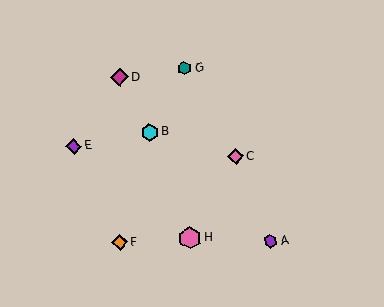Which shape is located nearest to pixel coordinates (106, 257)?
The orange diamond (labeled F) at (120, 242) is nearest to that location.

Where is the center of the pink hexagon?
The center of the pink hexagon is at (190, 238).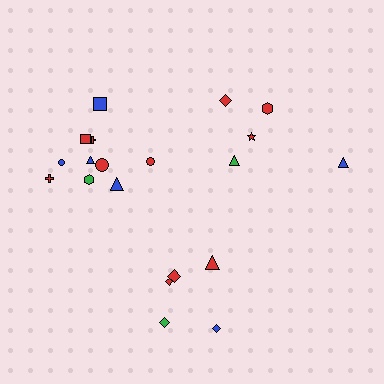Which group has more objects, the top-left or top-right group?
The top-left group.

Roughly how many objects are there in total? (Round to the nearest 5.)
Roughly 20 objects in total.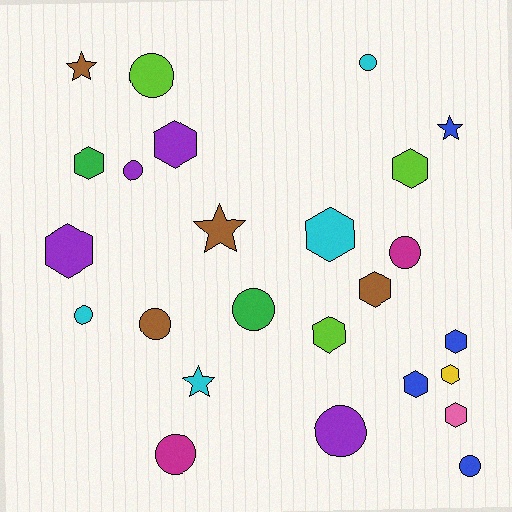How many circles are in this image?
There are 10 circles.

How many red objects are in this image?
There are no red objects.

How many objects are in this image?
There are 25 objects.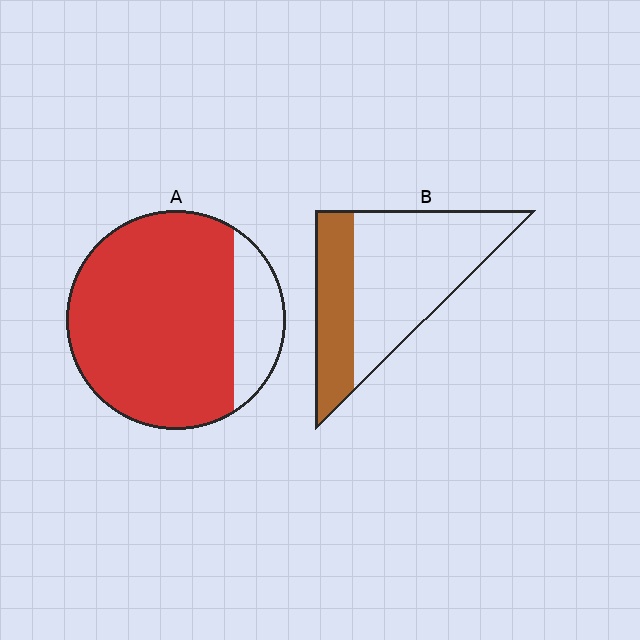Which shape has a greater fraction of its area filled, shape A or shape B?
Shape A.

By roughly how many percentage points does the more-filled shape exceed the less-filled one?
By roughly 50 percentage points (A over B).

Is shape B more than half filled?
No.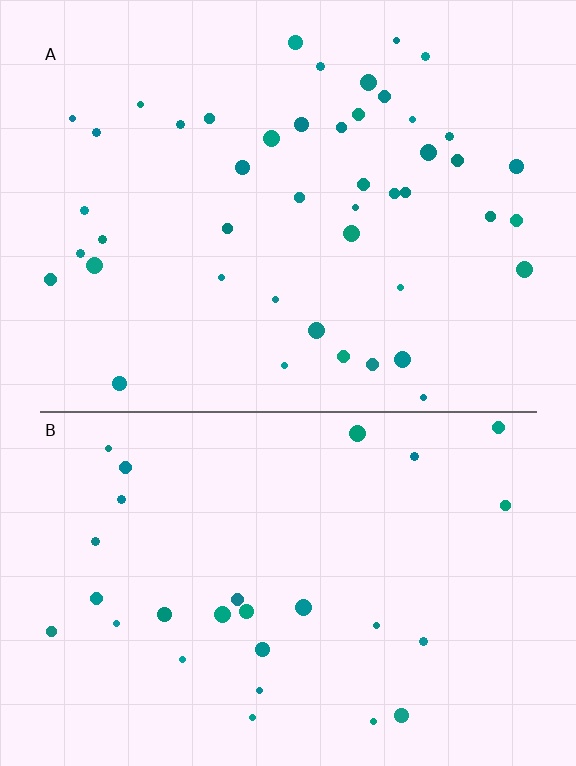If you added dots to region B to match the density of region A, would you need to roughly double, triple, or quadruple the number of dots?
Approximately double.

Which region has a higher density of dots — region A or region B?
A (the top).